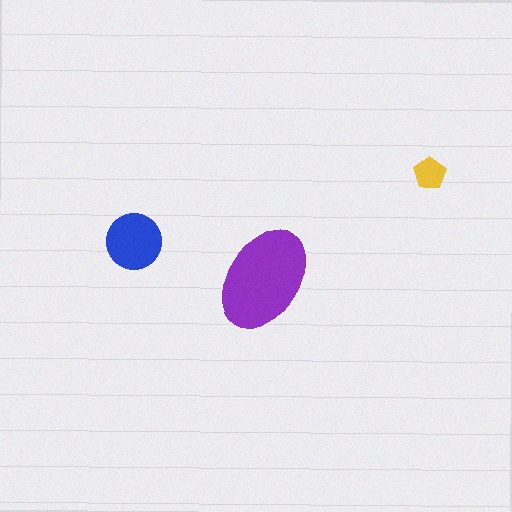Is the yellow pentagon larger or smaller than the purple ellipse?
Smaller.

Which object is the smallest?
The yellow pentagon.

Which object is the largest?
The purple ellipse.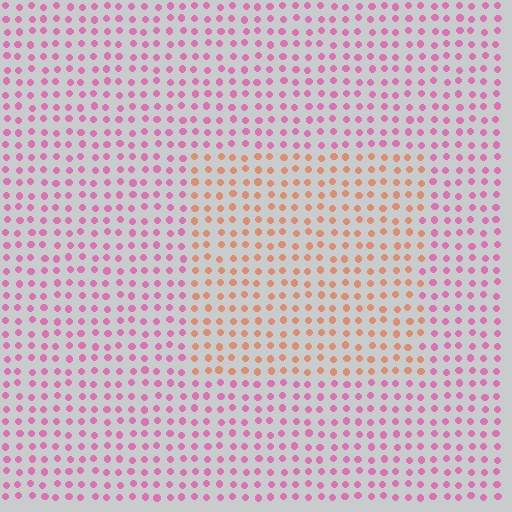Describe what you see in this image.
The image is filled with small pink elements in a uniform arrangement. A rectangle-shaped region is visible where the elements are tinted to a slightly different hue, forming a subtle color boundary.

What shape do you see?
I see a rectangle.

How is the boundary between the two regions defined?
The boundary is defined purely by a slight shift in hue (about 53 degrees). Spacing, size, and orientation are identical on both sides.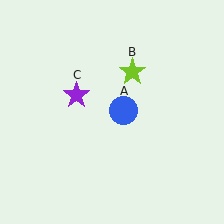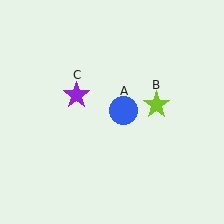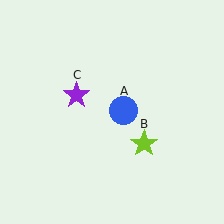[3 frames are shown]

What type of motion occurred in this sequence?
The lime star (object B) rotated clockwise around the center of the scene.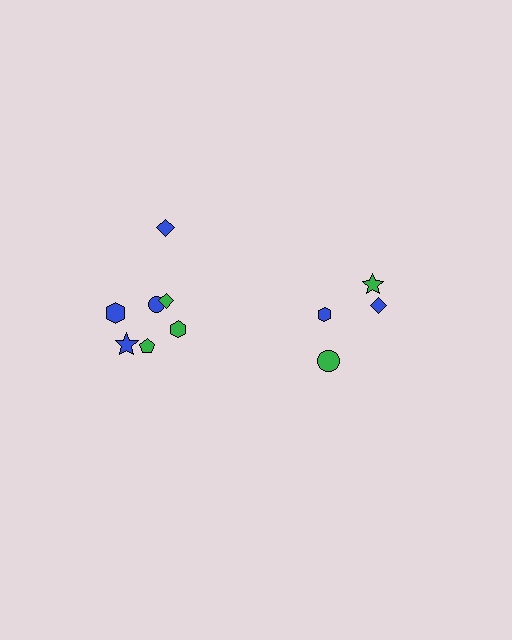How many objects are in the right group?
There are 4 objects.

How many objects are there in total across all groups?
There are 11 objects.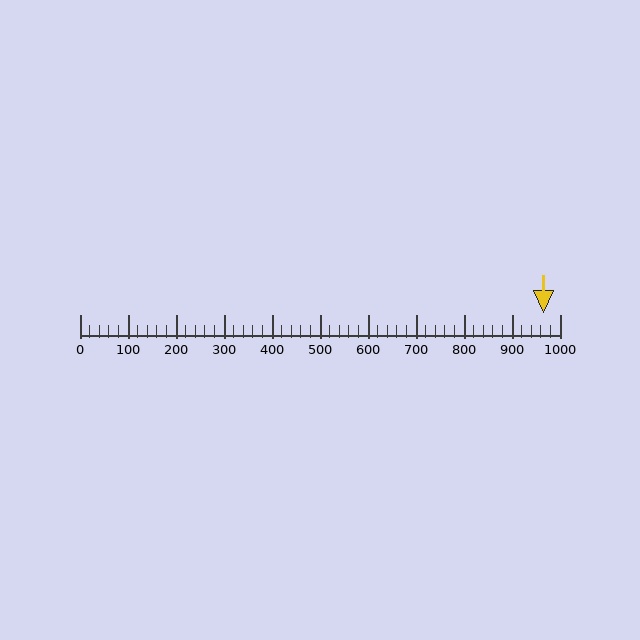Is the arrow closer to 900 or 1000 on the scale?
The arrow is closer to 1000.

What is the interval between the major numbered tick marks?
The major tick marks are spaced 100 units apart.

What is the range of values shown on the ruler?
The ruler shows values from 0 to 1000.